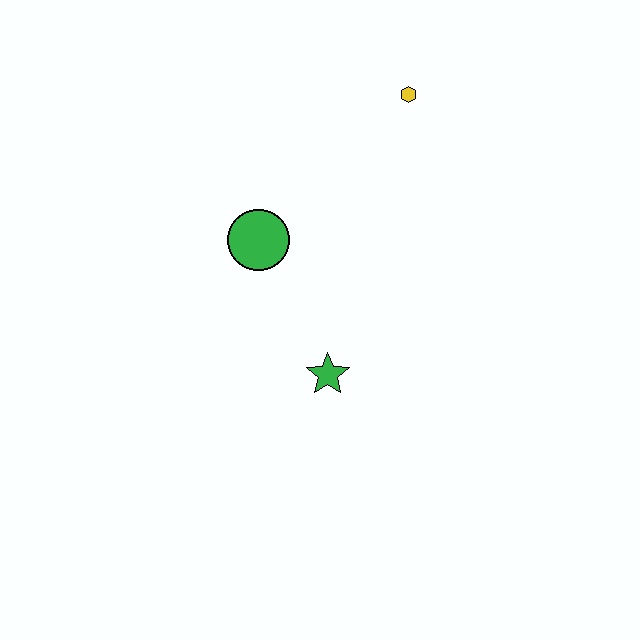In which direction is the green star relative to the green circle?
The green star is below the green circle.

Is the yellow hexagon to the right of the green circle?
Yes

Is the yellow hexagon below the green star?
No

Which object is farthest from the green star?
The yellow hexagon is farthest from the green star.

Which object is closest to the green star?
The green circle is closest to the green star.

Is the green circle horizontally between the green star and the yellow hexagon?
No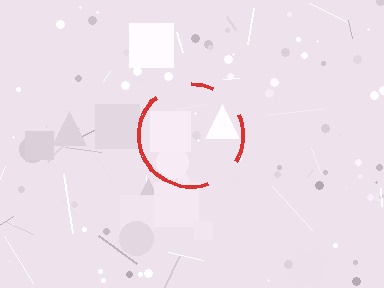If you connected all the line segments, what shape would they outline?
They would outline a circle.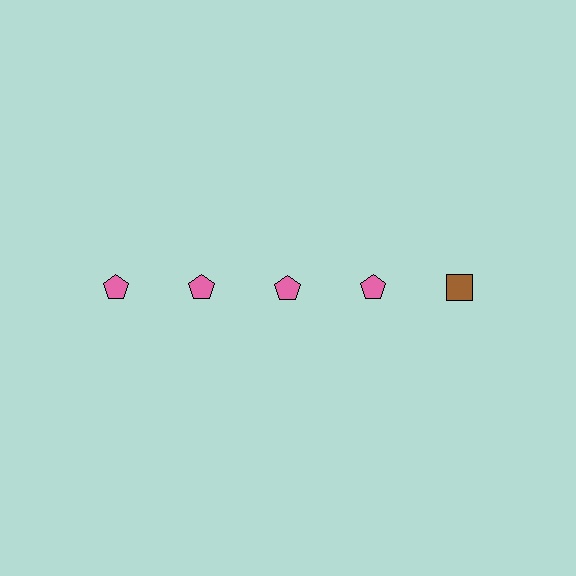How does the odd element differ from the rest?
It differs in both color (brown instead of pink) and shape (square instead of pentagon).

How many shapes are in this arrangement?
There are 5 shapes arranged in a grid pattern.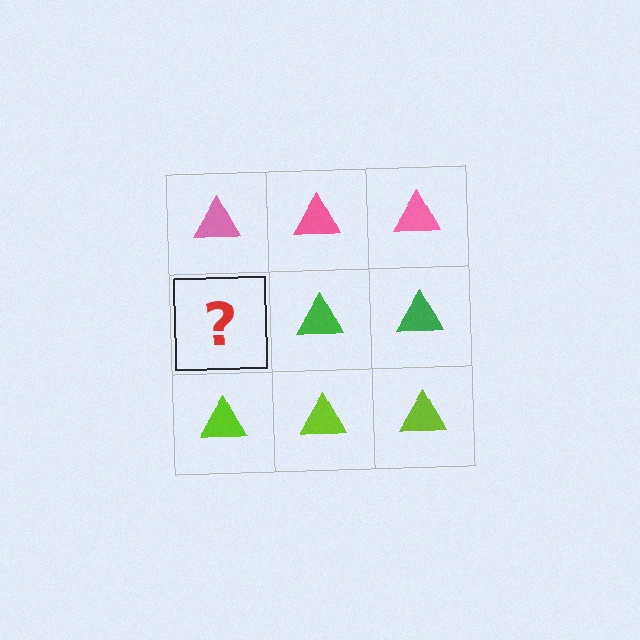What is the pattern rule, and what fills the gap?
The rule is that each row has a consistent color. The gap should be filled with a green triangle.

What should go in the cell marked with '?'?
The missing cell should contain a green triangle.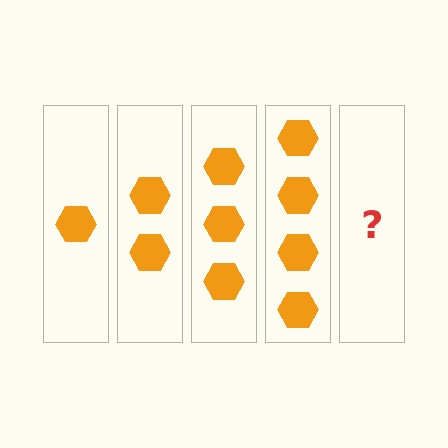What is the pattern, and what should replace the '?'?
The pattern is that each step adds one more hexagon. The '?' should be 5 hexagons.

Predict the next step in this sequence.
The next step is 5 hexagons.